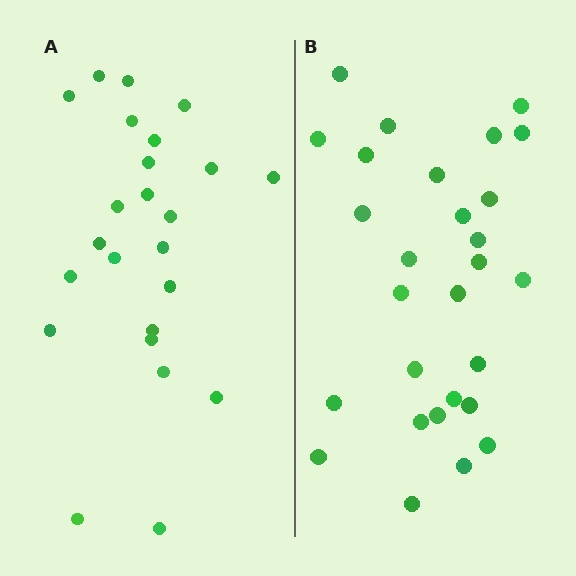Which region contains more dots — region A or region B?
Region B (the right region) has more dots.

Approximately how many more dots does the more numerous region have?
Region B has about 4 more dots than region A.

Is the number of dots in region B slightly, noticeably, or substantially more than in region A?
Region B has only slightly more — the two regions are fairly close. The ratio is roughly 1.2 to 1.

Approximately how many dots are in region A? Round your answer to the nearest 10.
About 20 dots. (The exact count is 24, which rounds to 20.)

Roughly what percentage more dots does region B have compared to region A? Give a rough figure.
About 15% more.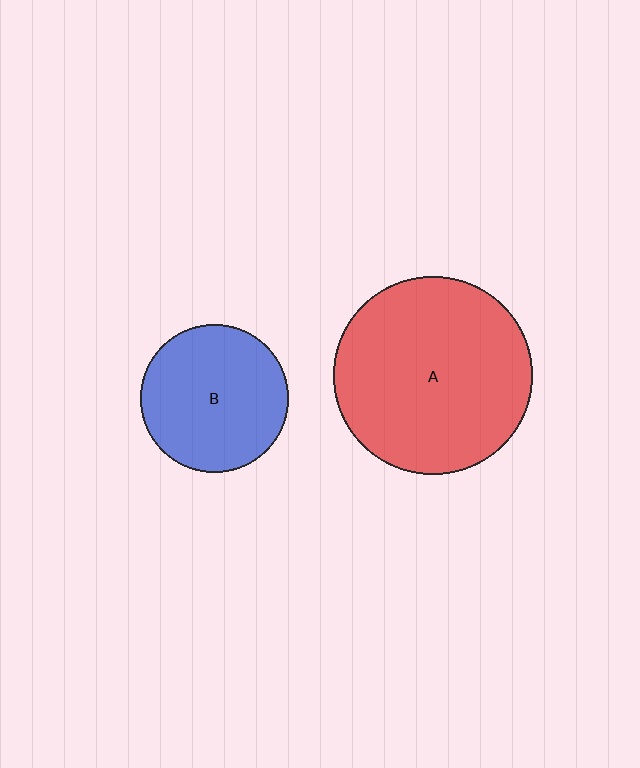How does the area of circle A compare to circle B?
Approximately 1.8 times.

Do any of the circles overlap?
No, none of the circles overlap.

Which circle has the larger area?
Circle A (red).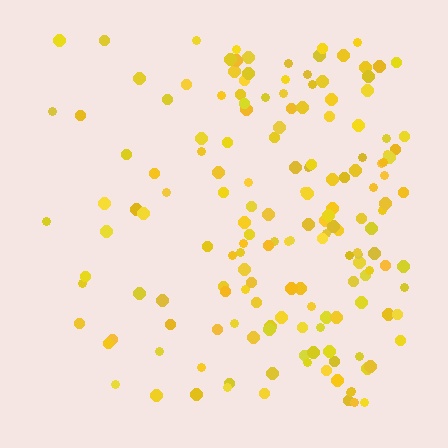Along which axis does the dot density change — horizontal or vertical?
Horizontal.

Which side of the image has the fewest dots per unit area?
The left.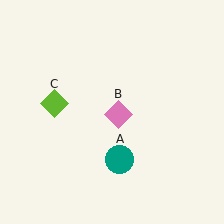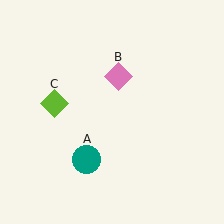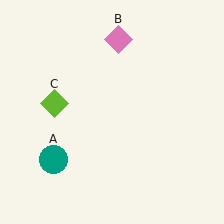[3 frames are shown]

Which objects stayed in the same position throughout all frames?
Lime diamond (object C) remained stationary.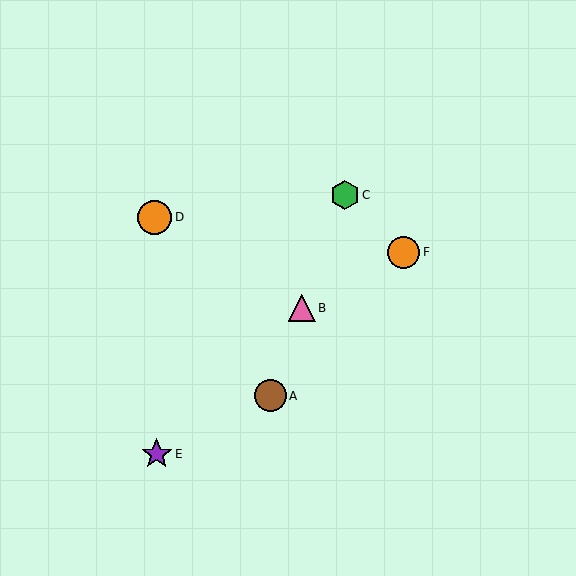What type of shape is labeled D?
Shape D is an orange circle.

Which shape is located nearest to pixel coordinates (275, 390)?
The brown circle (labeled A) at (271, 396) is nearest to that location.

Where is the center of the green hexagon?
The center of the green hexagon is at (345, 195).